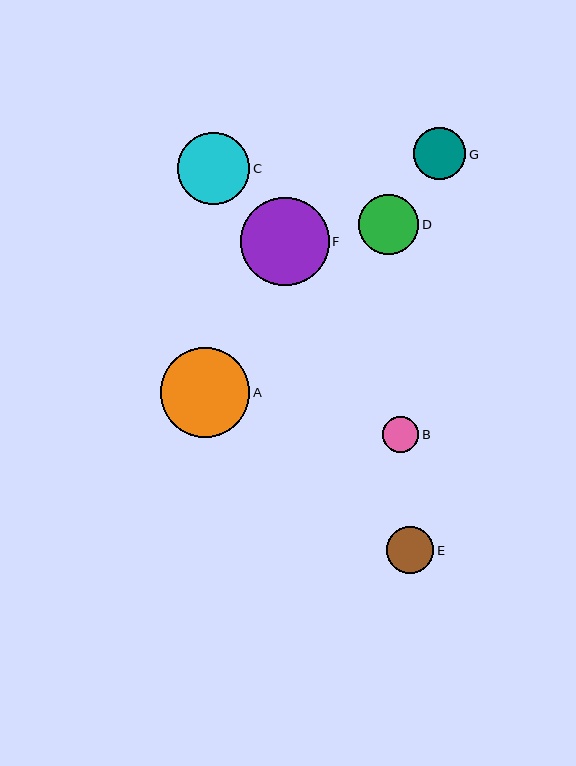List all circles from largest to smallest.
From largest to smallest: A, F, C, D, G, E, B.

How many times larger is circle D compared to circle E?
Circle D is approximately 1.3 times the size of circle E.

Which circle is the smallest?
Circle B is the smallest with a size of approximately 36 pixels.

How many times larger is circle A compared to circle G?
Circle A is approximately 1.7 times the size of circle G.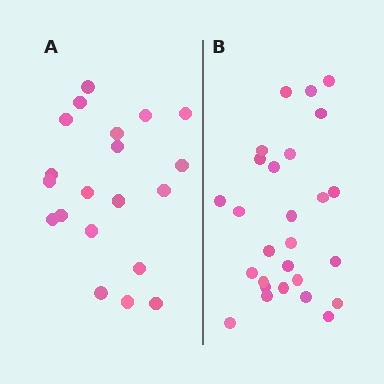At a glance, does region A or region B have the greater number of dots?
Region B (the right region) has more dots.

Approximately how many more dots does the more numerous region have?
Region B has roughly 8 or so more dots than region A.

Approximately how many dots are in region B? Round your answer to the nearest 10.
About 30 dots. (The exact count is 27, which rounds to 30.)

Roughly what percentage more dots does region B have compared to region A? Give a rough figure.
About 35% more.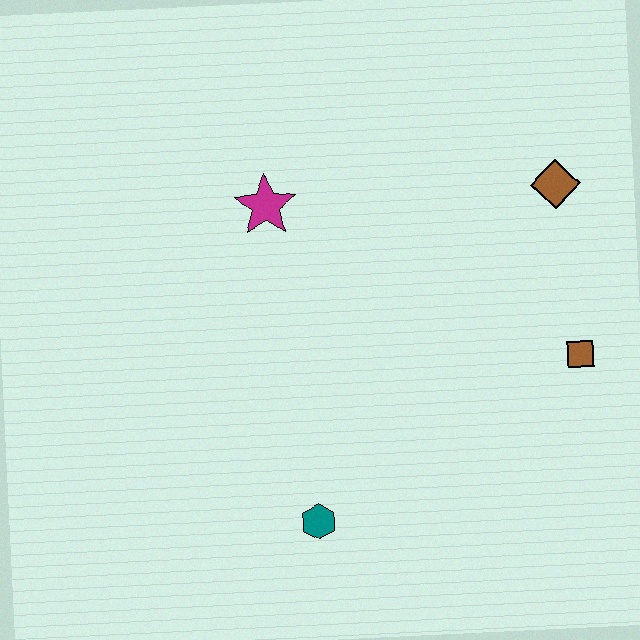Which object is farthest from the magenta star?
The brown square is farthest from the magenta star.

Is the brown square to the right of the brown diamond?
Yes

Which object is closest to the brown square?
The brown diamond is closest to the brown square.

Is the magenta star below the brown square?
No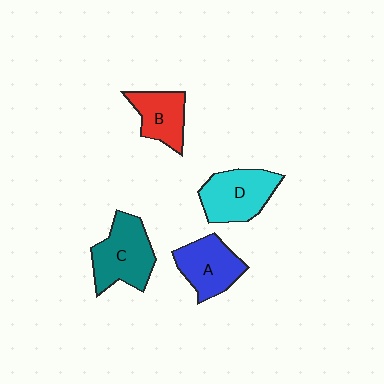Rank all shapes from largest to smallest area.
From largest to smallest: C (teal), D (cyan), A (blue), B (red).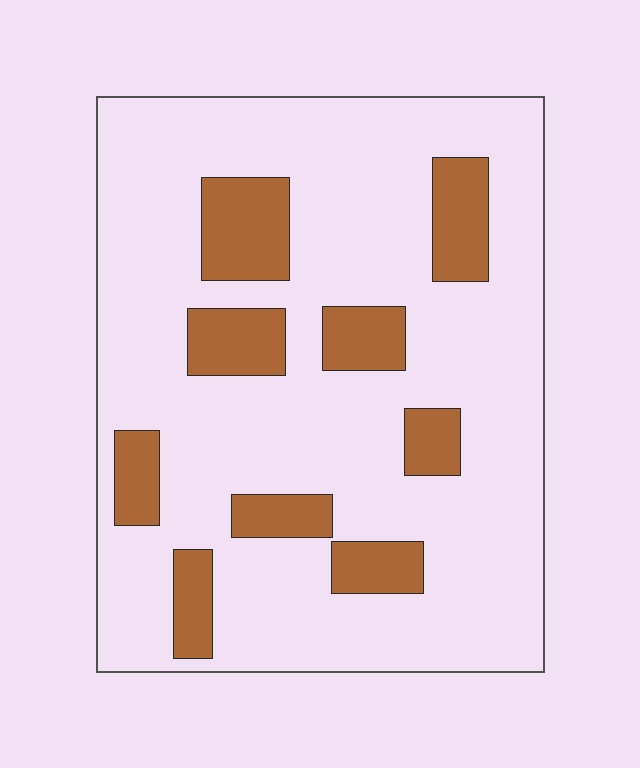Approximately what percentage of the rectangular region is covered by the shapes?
Approximately 20%.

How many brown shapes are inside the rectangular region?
9.